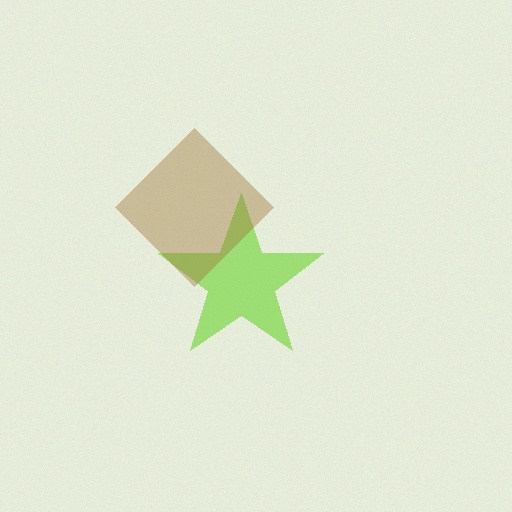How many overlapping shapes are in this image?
There are 2 overlapping shapes in the image.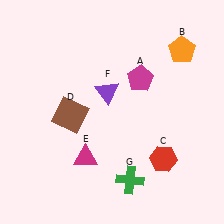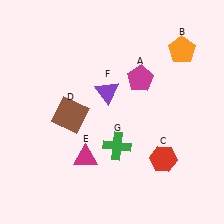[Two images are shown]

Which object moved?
The green cross (G) moved up.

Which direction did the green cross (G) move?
The green cross (G) moved up.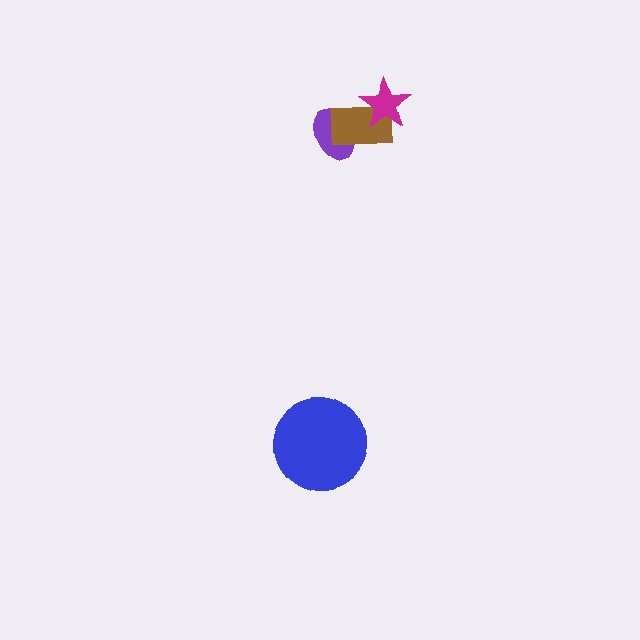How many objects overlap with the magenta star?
1 object overlaps with the magenta star.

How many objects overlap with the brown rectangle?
2 objects overlap with the brown rectangle.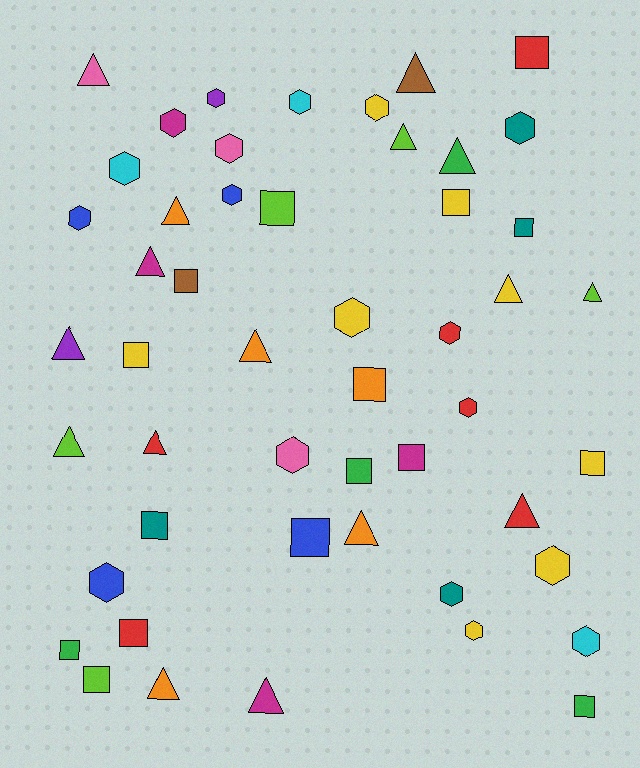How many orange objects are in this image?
There are 5 orange objects.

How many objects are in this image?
There are 50 objects.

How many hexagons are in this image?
There are 18 hexagons.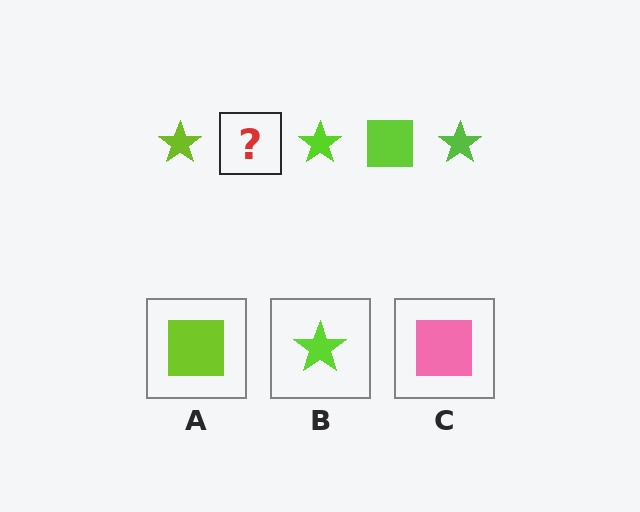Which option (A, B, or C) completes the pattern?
A.